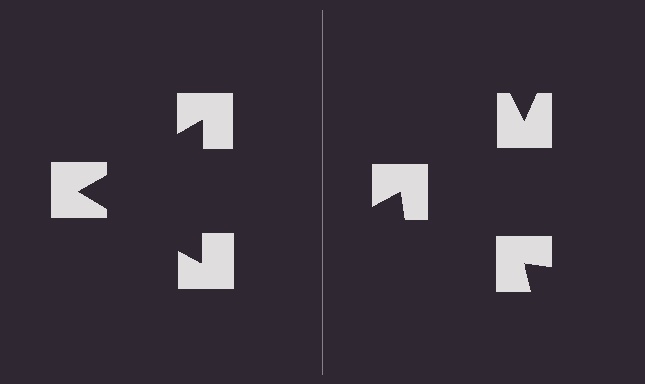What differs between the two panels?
The notched squares are positioned identically on both sides; only the wedge orientations differ. On the left they align to a triangle; on the right they are misaligned.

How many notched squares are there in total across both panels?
6 — 3 on each side.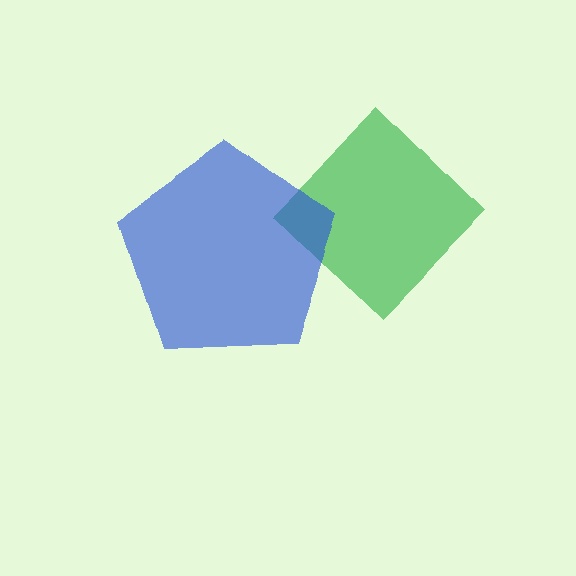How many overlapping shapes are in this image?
There are 2 overlapping shapes in the image.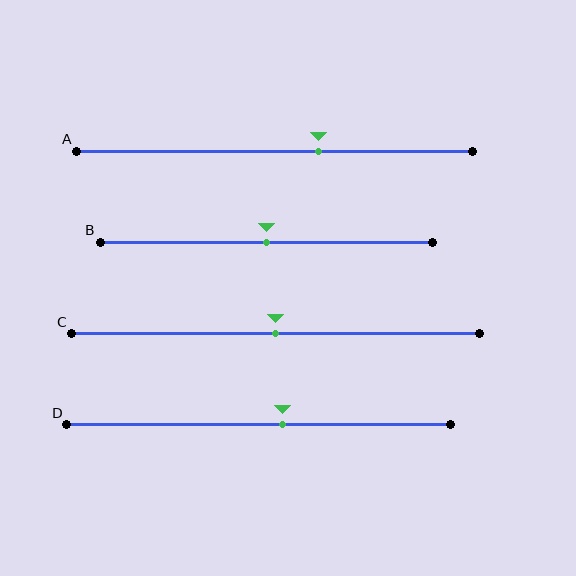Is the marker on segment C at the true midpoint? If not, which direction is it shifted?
Yes, the marker on segment C is at the true midpoint.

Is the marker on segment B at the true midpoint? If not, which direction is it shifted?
Yes, the marker on segment B is at the true midpoint.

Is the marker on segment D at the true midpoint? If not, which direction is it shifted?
No, the marker on segment D is shifted to the right by about 6% of the segment length.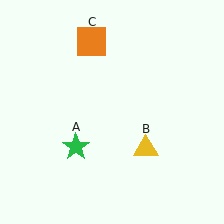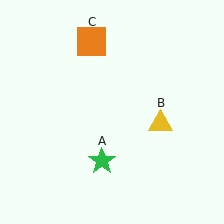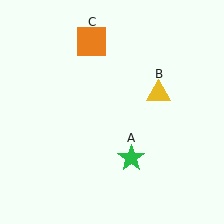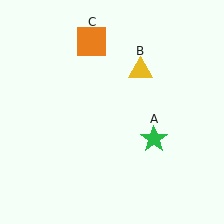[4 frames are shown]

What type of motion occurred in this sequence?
The green star (object A), yellow triangle (object B) rotated counterclockwise around the center of the scene.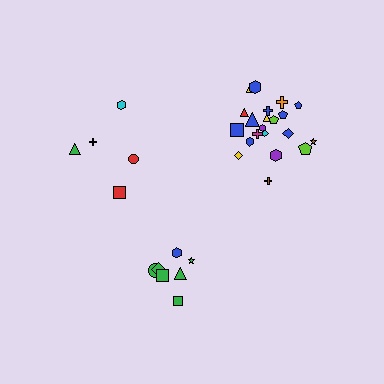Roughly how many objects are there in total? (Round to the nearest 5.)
Roughly 35 objects in total.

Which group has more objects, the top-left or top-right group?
The top-right group.